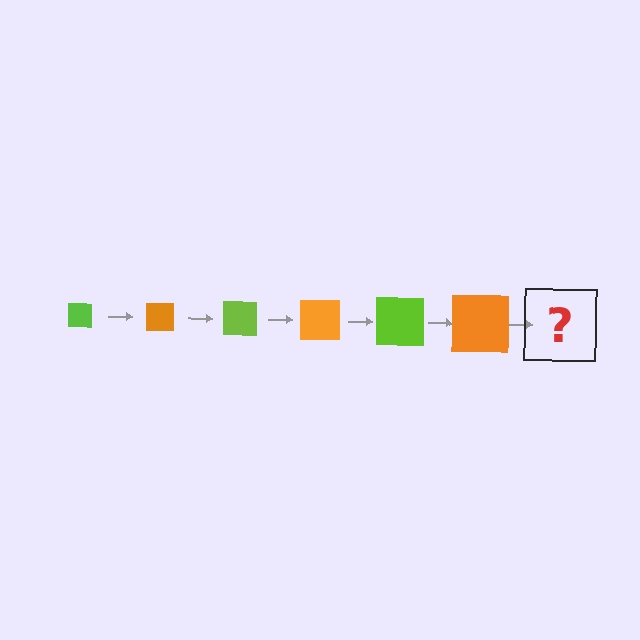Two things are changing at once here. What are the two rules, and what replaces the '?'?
The two rules are that the square grows larger each step and the color cycles through lime and orange. The '?' should be a lime square, larger than the previous one.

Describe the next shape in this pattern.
It should be a lime square, larger than the previous one.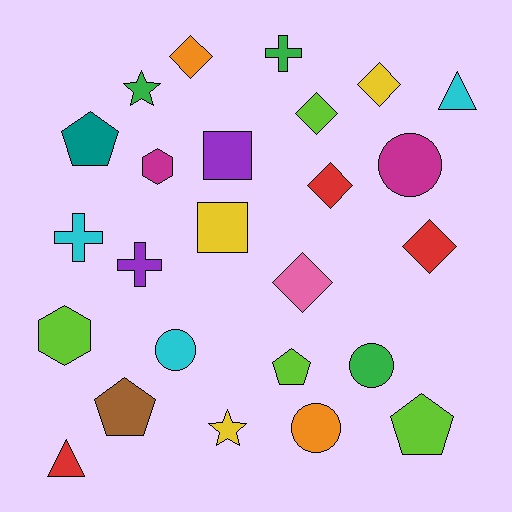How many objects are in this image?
There are 25 objects.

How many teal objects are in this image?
There is 1 teal object.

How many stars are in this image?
There are 2 stars.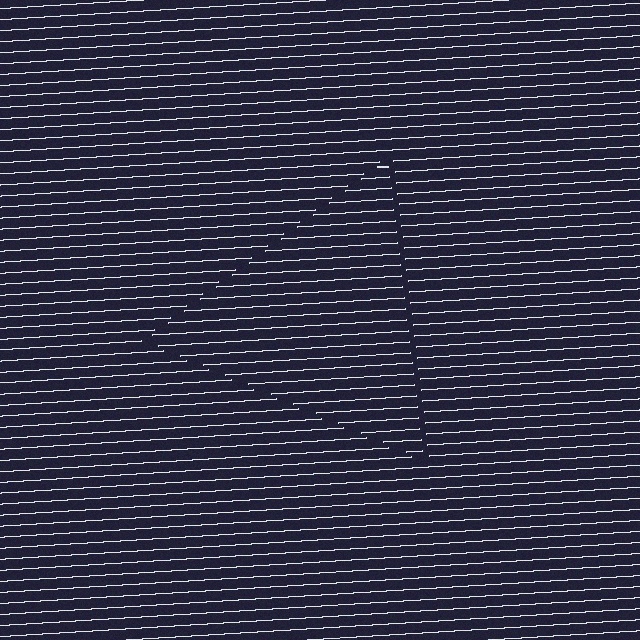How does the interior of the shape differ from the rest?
The interior of the shape contains the same grating, shifted by half a period — the contour is defined by the phase discontinuity where line-ends from the inner and outer gratings abut.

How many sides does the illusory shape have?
3 sides — the line-ends trace a triangle.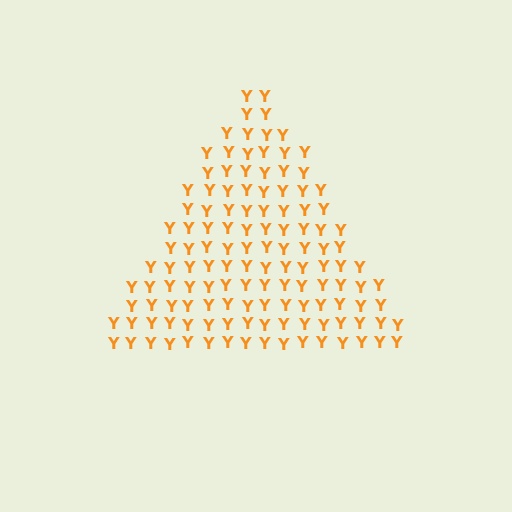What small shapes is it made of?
It is made of small letter Y's.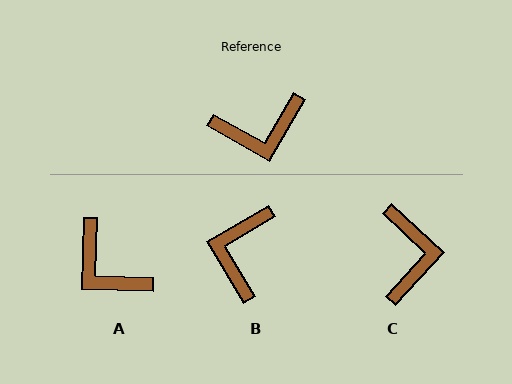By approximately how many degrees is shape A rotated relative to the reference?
Approximately 62 degrees clockwise.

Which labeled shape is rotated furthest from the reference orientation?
B, about 120 degrees away.